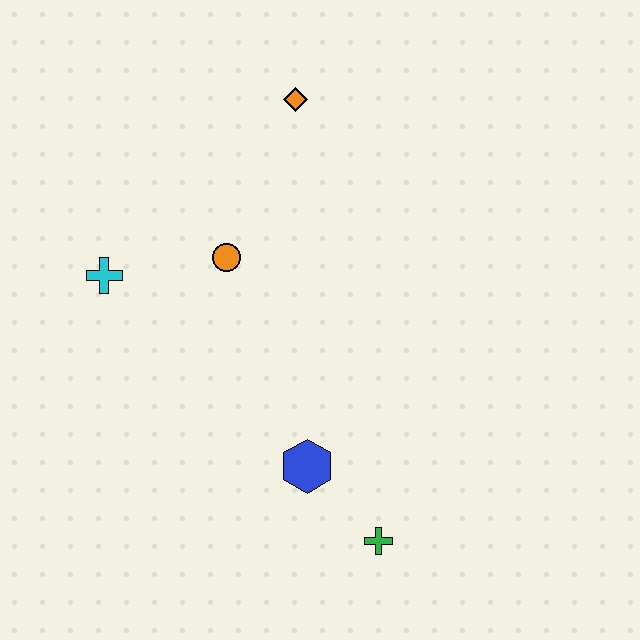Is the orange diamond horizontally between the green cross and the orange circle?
Yes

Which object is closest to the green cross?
The blue hexagon is closest to the green cross.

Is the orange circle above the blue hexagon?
Yes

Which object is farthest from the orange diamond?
The green cross is farthest from the orange diamond.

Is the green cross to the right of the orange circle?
Yes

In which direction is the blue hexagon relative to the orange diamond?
The blue hexagon is below the orange diamond.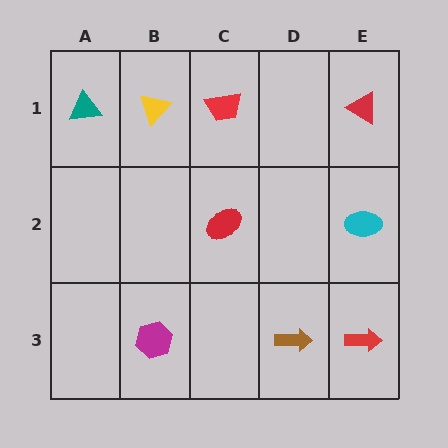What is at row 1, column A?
A teal triangle.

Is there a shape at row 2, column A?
No, that cell is empty.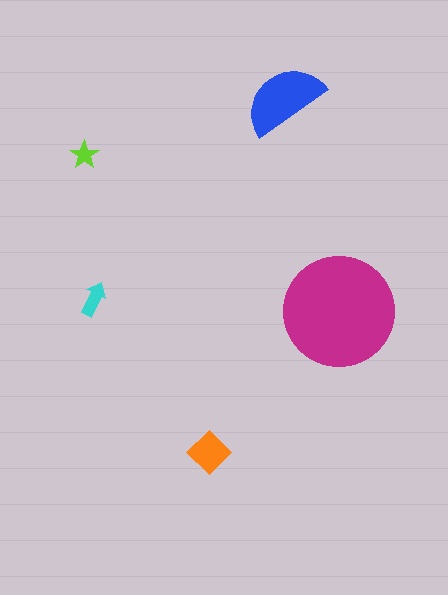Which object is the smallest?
The lime star.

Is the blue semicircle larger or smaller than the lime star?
Larger.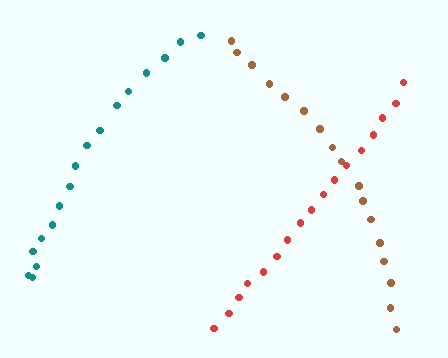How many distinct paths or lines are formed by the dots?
There are 3 distinct paths.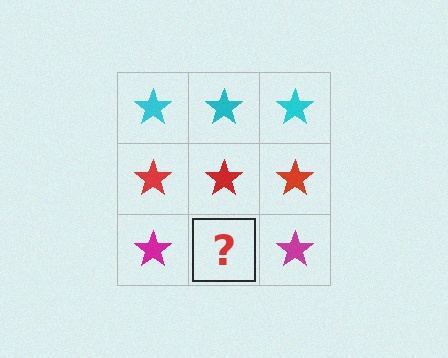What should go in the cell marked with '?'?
The missing cell should contain a magenta star.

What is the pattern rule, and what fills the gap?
The rule is that each row has a consistent color. The gap should be filled with a magenta star.